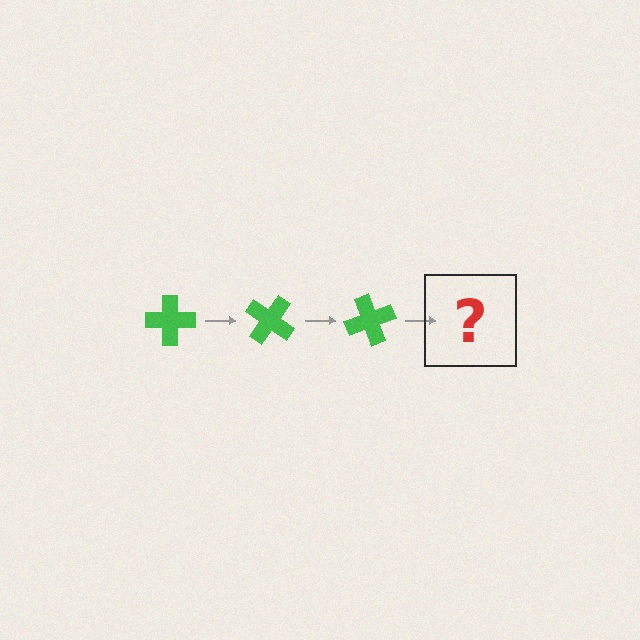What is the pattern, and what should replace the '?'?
The pattern is that the cross rotates 35 degrees each step. The '?' should be a green cross rotated 105 degrees.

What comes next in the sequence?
The next element should be a green cross rotated 105 degrees.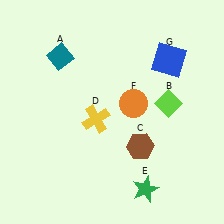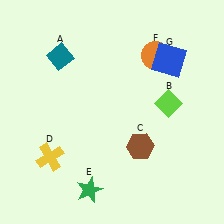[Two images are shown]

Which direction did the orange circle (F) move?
The orange circle (F) moved up.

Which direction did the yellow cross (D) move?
The yellow cross (D) moved left.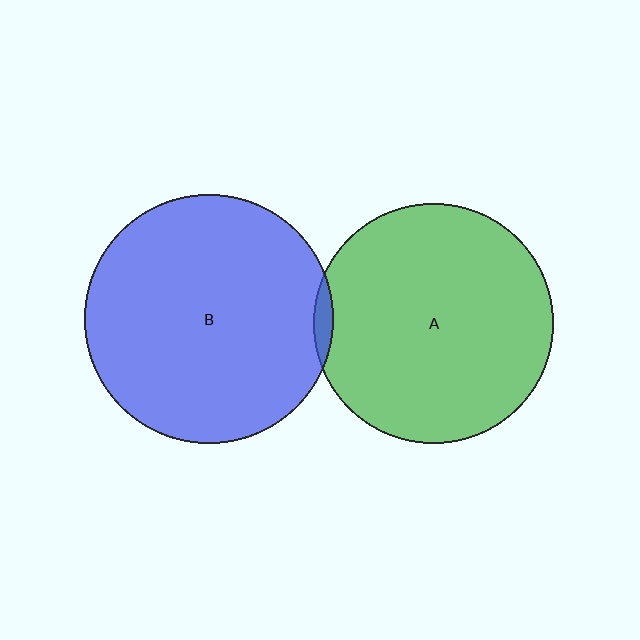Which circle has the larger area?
Circle B (blue).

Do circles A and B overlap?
Yes.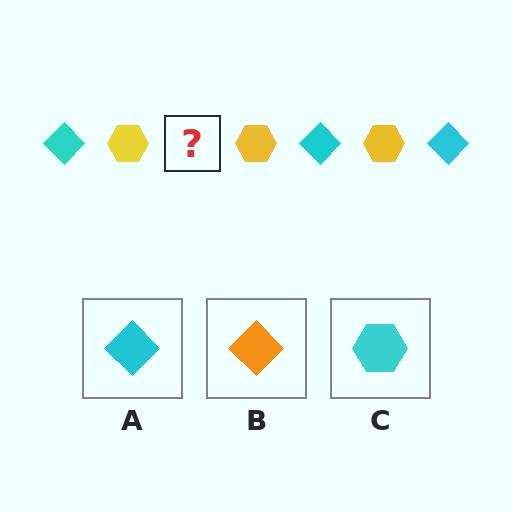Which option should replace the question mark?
Option A.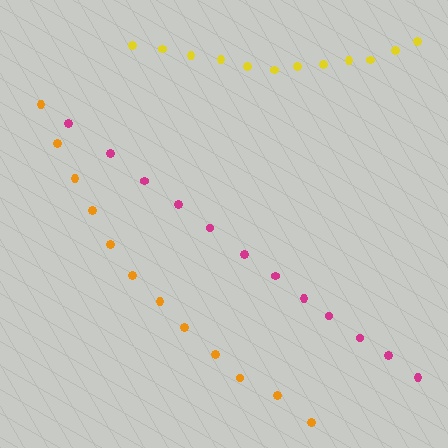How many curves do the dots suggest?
There are 3 distinct paths.